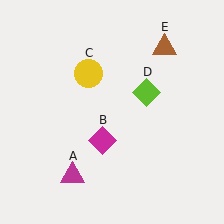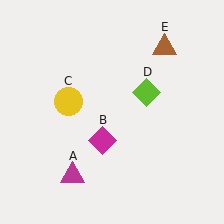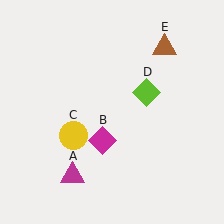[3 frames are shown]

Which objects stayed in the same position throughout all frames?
Magenta triangle (object A) and magenta diamond (object B) and lime diamond (object D) and brown triangle (object E) remained stationary.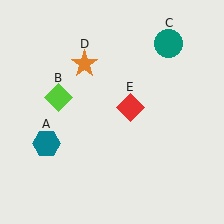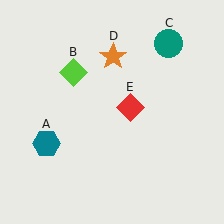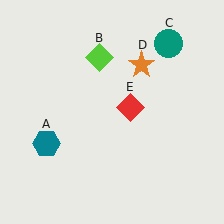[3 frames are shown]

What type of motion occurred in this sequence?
The lime diamond (object B), orange star (object D) rotated clockwise around the center of the scene.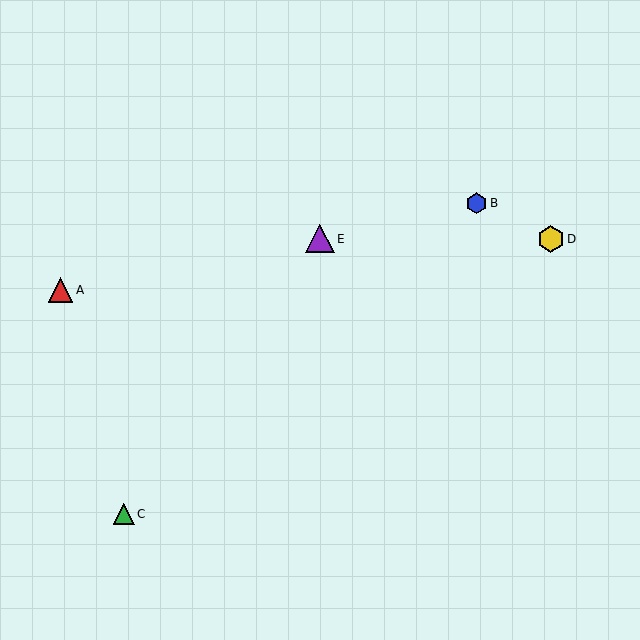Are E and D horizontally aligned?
Yes, both are at y≈239.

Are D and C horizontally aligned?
No, D is at y≈239 and C is at y≈514.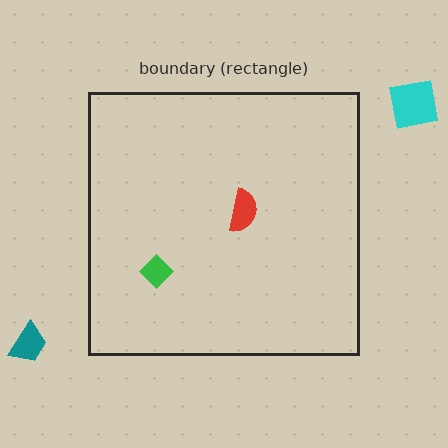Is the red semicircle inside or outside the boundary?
Inside.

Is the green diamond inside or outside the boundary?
Inside.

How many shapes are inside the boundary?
2 inside, 2 outside.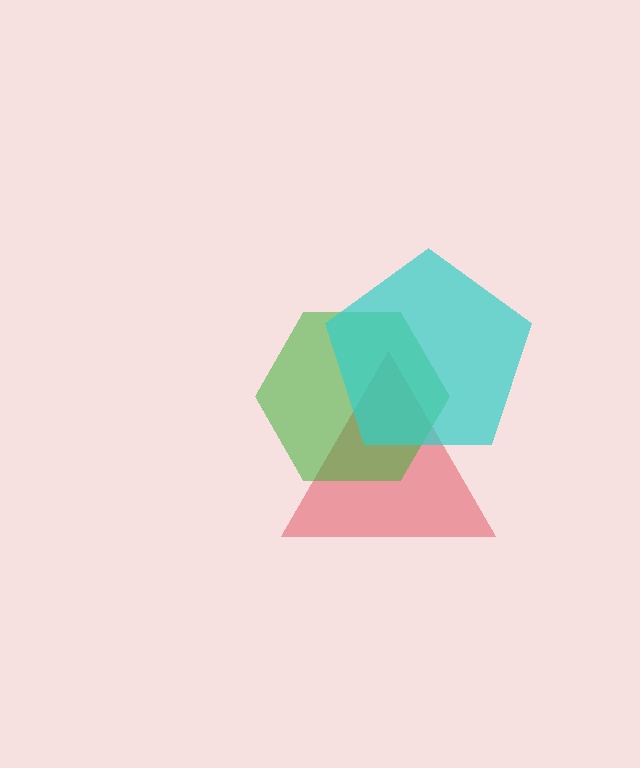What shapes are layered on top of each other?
The layered shapes are: a red triangle, a green hexagon, a cyan pentagon.